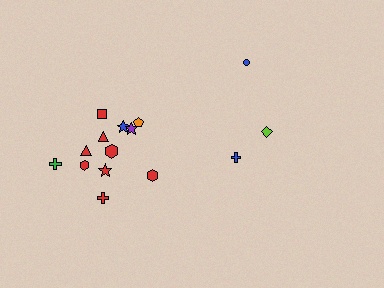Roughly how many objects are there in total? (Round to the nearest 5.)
Roughly 15 objects in total.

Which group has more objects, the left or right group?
The left group.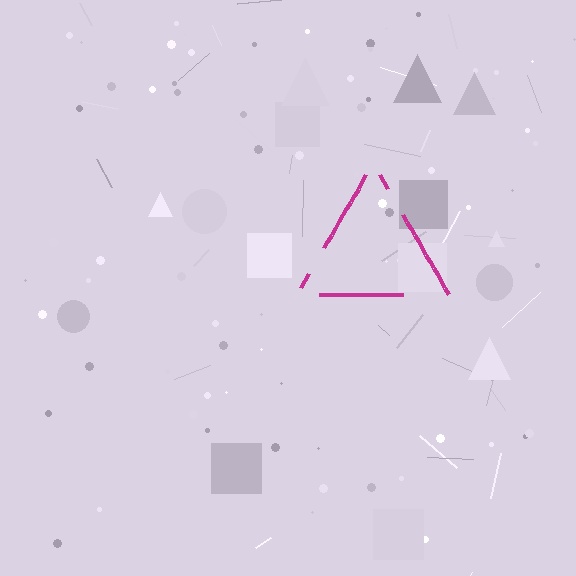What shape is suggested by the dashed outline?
The dashed outline suggests a triangle.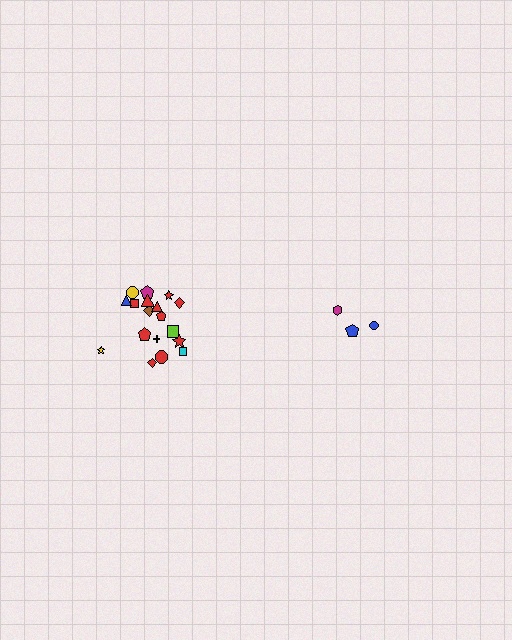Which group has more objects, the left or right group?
The left group.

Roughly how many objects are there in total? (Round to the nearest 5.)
Roughly 20 objects in total.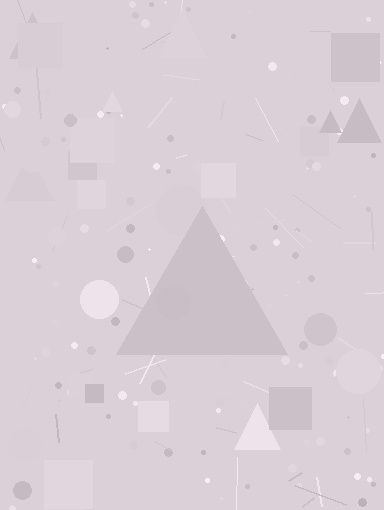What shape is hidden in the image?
A triangle is hidden in the image.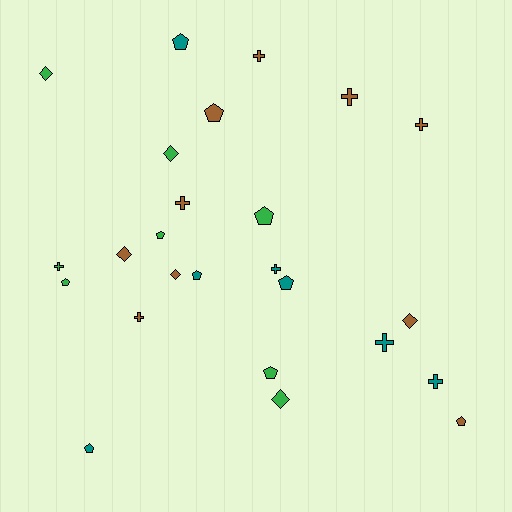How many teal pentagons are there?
There are 4 teal pentagons.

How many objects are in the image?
There are 25 objects.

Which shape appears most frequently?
Pentagon, with 10 objects.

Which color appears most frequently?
Brown, with 10 objects.